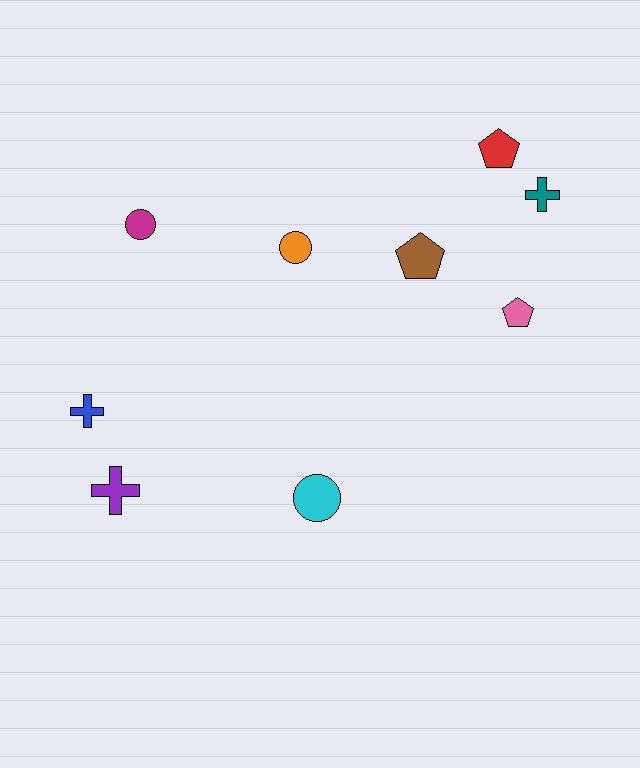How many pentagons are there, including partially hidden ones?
There are 3 pentagons.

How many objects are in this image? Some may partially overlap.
There are 9 objects.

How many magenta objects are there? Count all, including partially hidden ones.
There is 1 magenta object.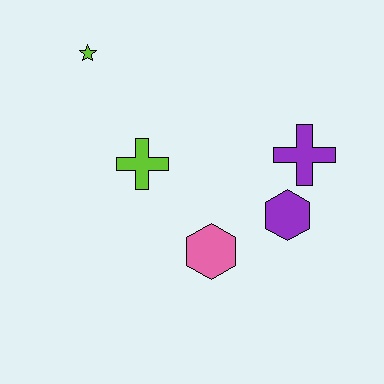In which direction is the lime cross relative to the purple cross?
The lime cross is to the left of the purple cross.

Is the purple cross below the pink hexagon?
No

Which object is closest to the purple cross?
The purple hexagon is closest to the purple cross.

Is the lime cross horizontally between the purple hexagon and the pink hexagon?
No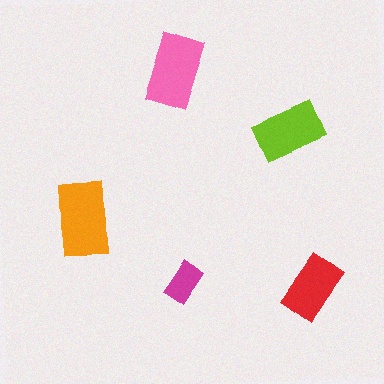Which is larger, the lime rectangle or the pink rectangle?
The pink one.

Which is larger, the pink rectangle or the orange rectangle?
The orange one.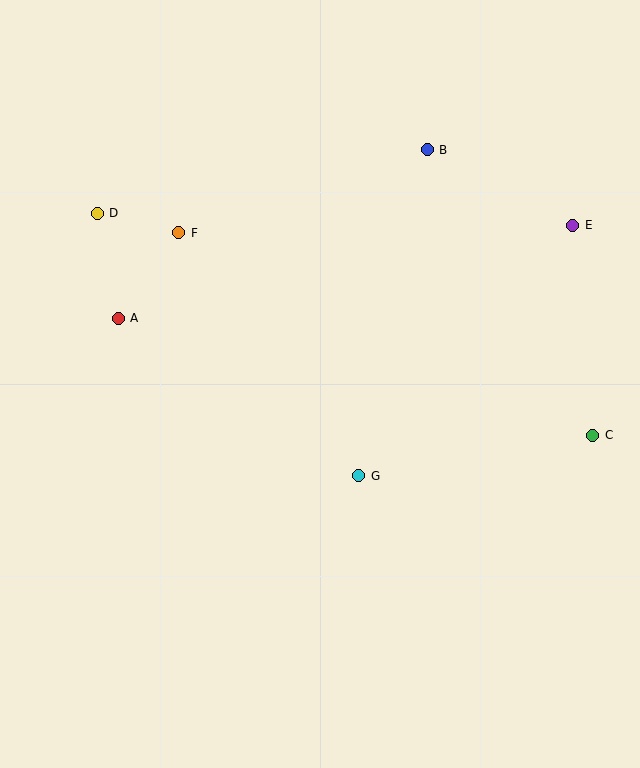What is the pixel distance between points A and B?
The distance between A and B is 352 pixels.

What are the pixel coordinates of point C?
Point C is at (593, 435).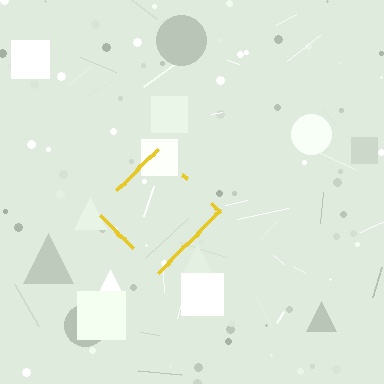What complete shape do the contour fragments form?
The contour fragments form a diamond.